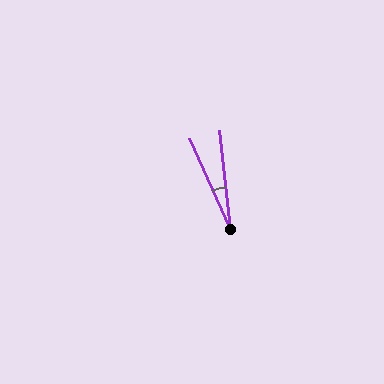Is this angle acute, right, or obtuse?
It is acute.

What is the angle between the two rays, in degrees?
Approximately 18 degrees.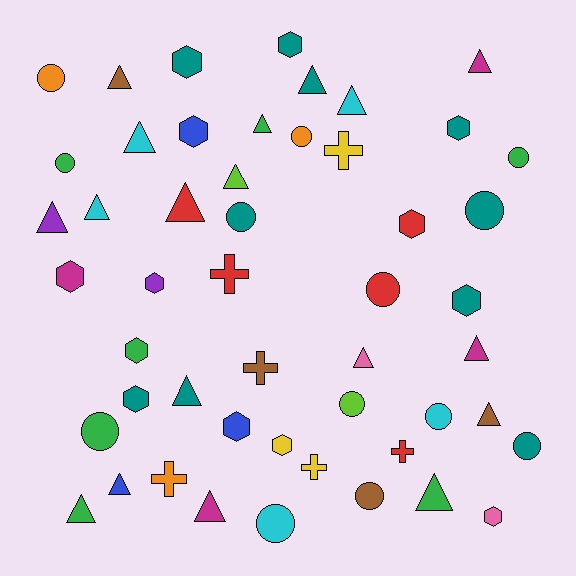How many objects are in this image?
There are 50 objects.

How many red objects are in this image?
There are 5 red objects.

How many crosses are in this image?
There are 6 crosses.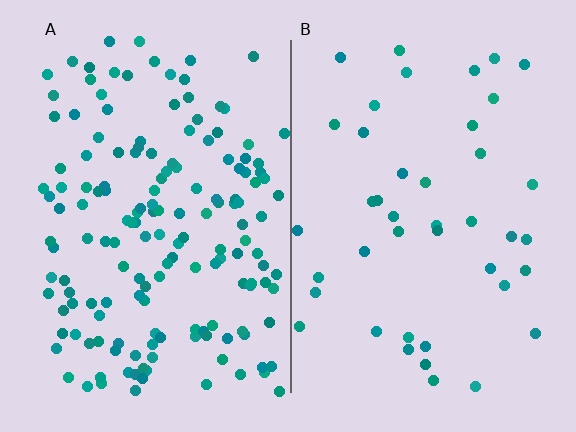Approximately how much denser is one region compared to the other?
Approximately 3.8× — region A over region B.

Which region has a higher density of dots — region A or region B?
A (the left).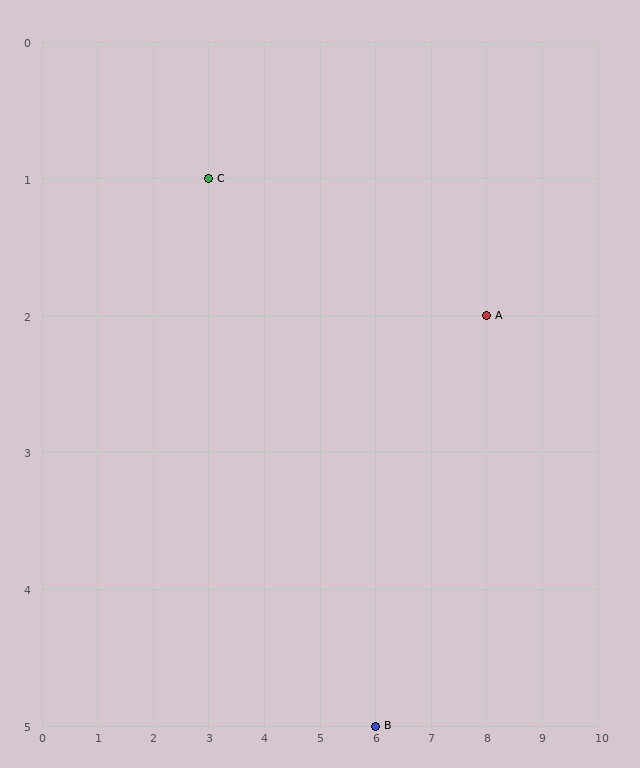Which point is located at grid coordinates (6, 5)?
Point B is at (6, 5).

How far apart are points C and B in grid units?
Points C and B are 3 columns and 4 rows apart (about 5.0 grid units diagonally).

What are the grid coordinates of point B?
Point B is at grid coordinates (6, 5).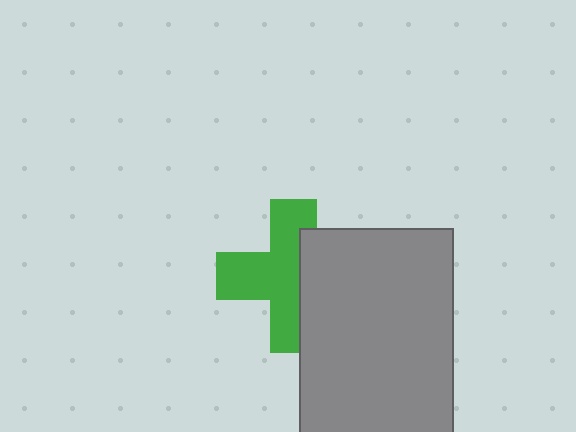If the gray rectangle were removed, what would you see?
You would see the complete green cross.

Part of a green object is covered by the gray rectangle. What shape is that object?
It is a cross.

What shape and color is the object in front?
The object in front is a gray rectangle.